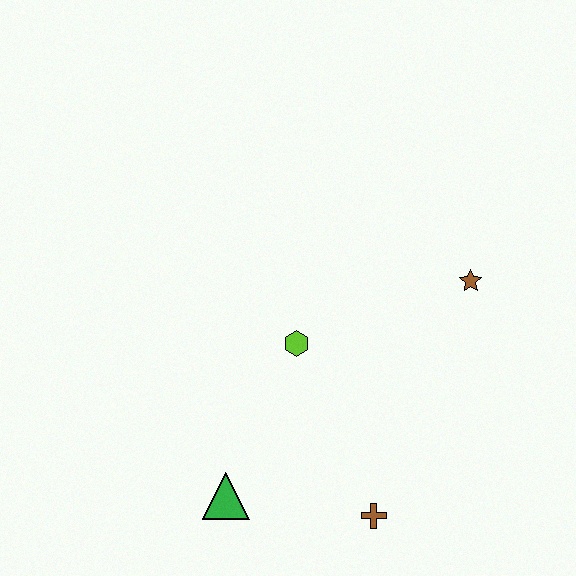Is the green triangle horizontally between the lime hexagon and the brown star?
No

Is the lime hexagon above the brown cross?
Yes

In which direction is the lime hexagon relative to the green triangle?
The lime hexagon is above the green triangle.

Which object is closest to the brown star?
The lime hexagon is closest to the brown star.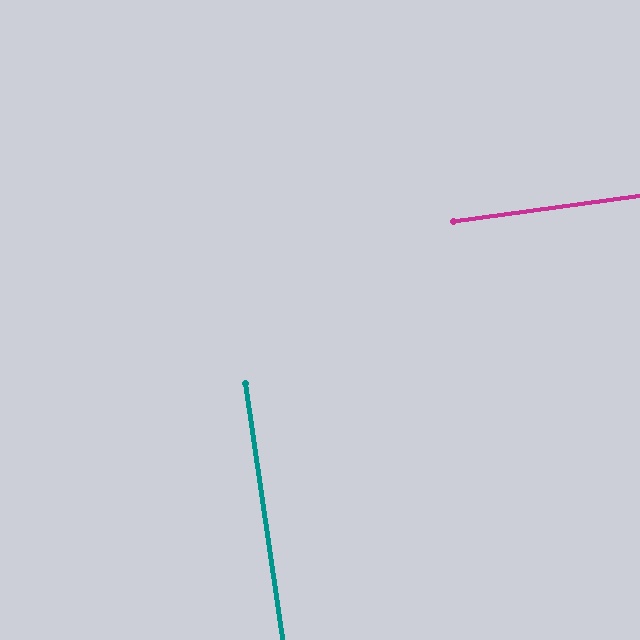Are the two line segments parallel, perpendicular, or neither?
Perpendicular — they meet at approximately 90°.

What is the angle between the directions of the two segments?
Approximately 90 degrees.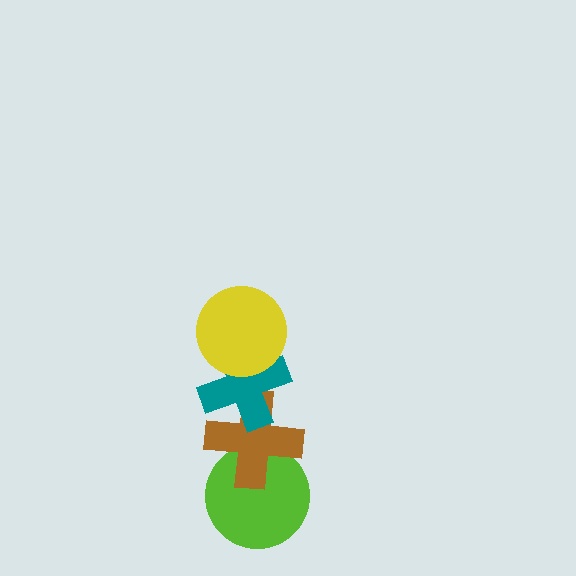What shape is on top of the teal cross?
The yellow circle is on top of the teal cross.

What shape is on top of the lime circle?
The brown cross is on top of the lime circle.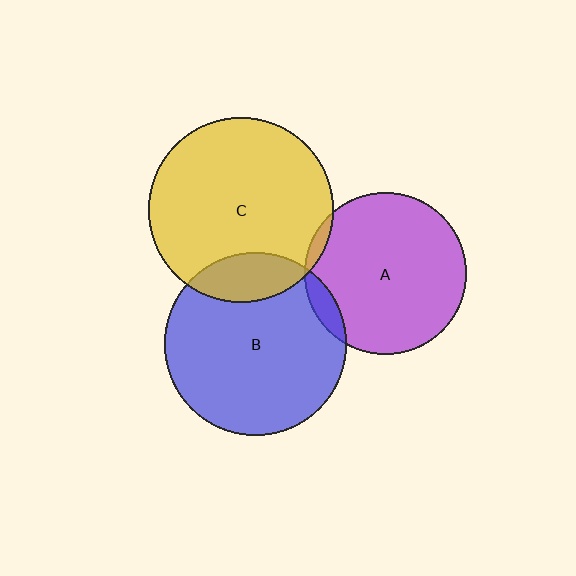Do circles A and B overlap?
Yes.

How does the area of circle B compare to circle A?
Approximately 1.3 times.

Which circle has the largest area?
Circle C (yellow).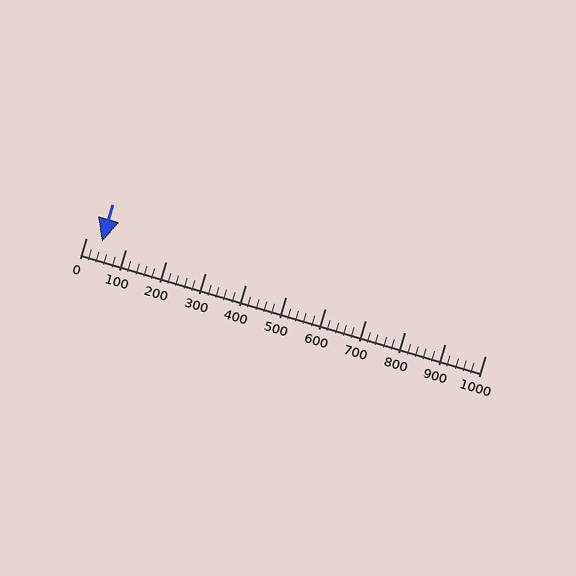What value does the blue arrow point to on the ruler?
The blue arrow points to approximately 40.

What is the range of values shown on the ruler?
The ruler shows values from 0 to 1000.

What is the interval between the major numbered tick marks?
The major tick marks are spaced 100 units apart.